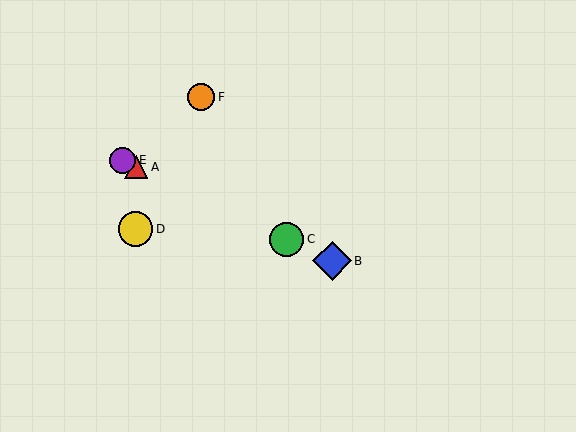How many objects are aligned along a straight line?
4 objects (A, B, C, E) are aligned along a straight line.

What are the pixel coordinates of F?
Object F is at (201, 97).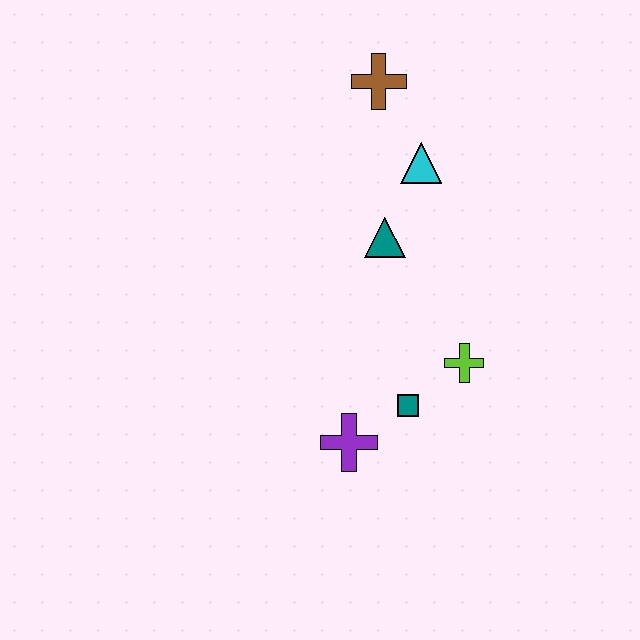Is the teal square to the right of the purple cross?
Yes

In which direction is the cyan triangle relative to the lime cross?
The cyan triangle is above the lime cross.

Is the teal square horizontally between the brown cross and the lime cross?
Yes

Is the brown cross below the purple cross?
No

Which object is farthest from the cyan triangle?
The purple cross is farthest from the cyan triangle.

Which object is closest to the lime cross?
The teal square is closest to the lime cross.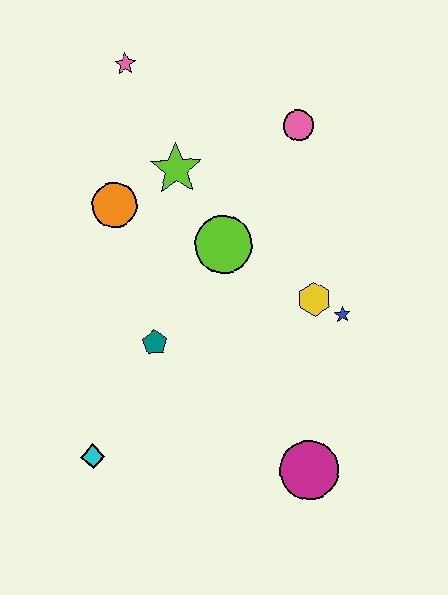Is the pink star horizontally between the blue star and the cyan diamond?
Yes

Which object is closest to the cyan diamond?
The teal pentagon is closest to the cyan diamond.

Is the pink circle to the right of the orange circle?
Yes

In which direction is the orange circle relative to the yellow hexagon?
The orange circle is to the left of the yellow hexagon.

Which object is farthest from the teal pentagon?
The pink star is farthest from the teal pentagon.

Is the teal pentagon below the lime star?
Yes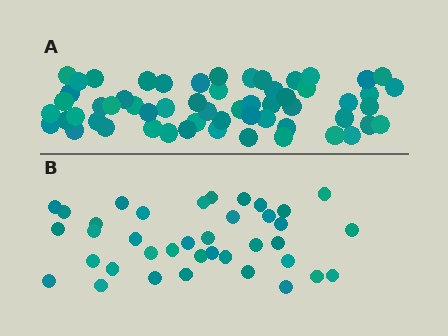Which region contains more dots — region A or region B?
Region A (the top region) has more dots.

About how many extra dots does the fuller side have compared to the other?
Region A has approximately 20 more dots than region B.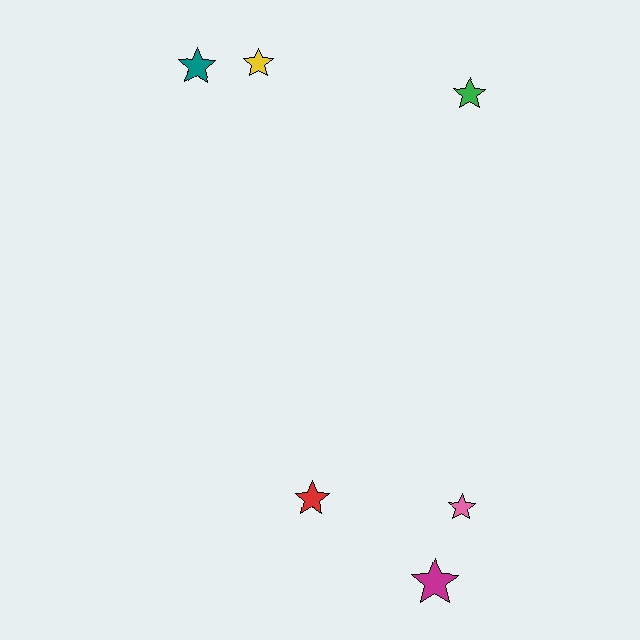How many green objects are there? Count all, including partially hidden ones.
There is 1 green object.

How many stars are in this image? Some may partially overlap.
There are 6 stars.